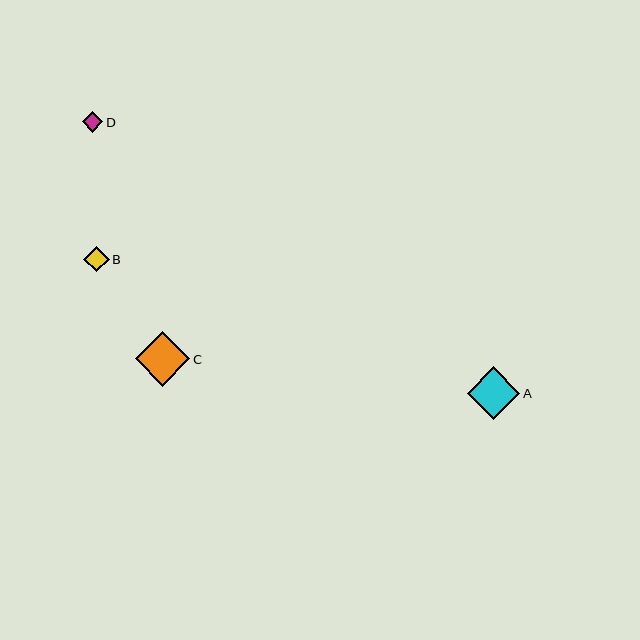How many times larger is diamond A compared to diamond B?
Diamond A is approximately 2.1 times the size of diamond B.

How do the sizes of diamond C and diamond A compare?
Diamond C and diamond A are approximately the same size.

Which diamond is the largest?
Diamond C is the largest with a size of approximately 54 pixels.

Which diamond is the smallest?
Diamond D is the smallest with a size of approximately 21 pixels.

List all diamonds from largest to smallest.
From largest to smallest: C, A, B, D.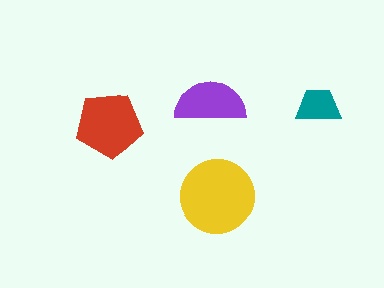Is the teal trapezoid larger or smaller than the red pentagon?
Smaller.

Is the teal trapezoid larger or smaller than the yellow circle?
Smaller.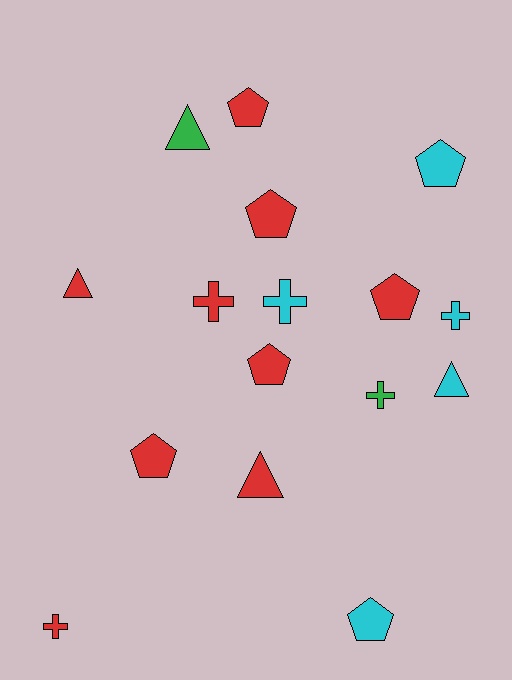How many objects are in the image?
There are 16 objects.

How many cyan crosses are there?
There are 2 cyan crosses.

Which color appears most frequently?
Red, with 9 objects.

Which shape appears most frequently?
Pentagon, with 7 objects.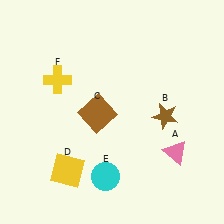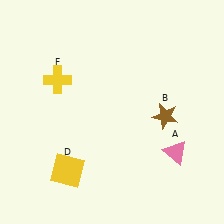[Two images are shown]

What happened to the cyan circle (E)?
The cyan circle (E) was removed in Image 2. It was in the bottom-left area of Image 1.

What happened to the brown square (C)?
The brown square (C) was removed in Image 2. It was in the bottom-left area of Image 1.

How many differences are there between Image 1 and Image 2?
There are 2 differences between the two images.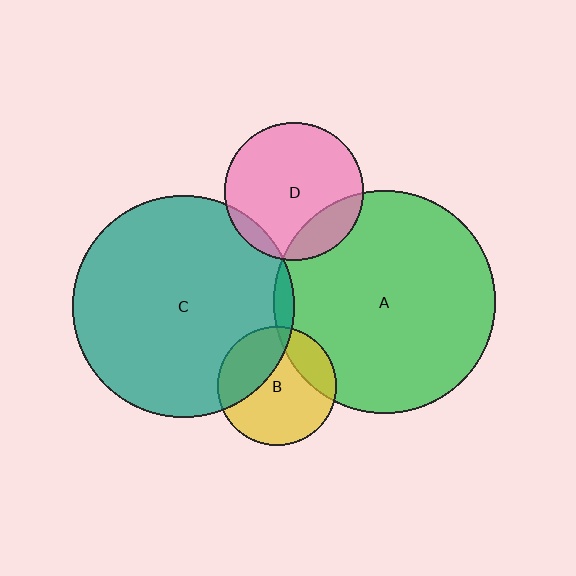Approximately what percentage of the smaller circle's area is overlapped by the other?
Approximately 20%.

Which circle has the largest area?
Circle A (green).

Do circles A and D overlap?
Yes.